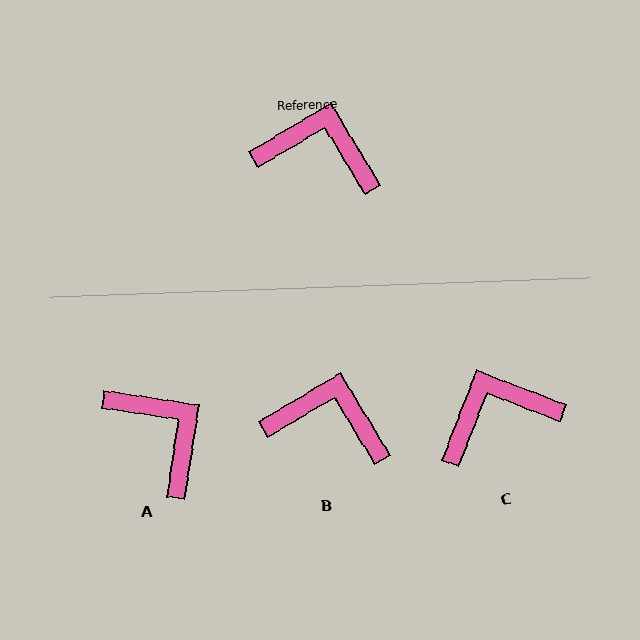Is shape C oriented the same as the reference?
No, it is off by about 38 degrees.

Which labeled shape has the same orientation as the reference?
B.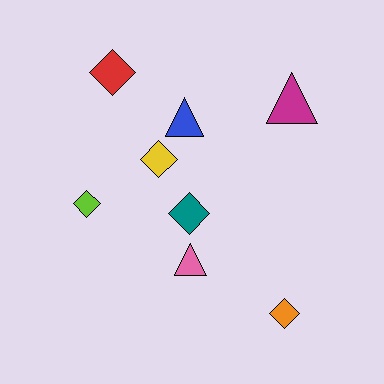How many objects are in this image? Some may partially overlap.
There are 8 objects.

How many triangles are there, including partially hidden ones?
There are 3 triangles.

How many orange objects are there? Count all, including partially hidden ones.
There is 1 orange object.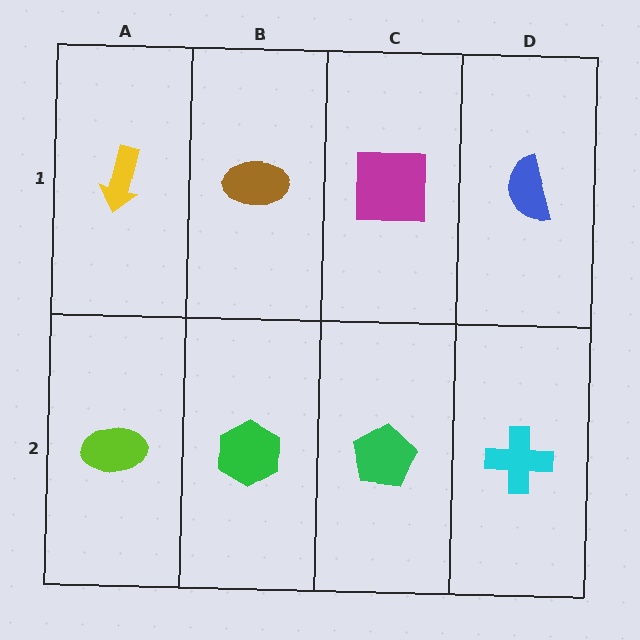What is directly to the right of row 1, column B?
A magenta square.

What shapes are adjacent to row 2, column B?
A brown ellipse (row 1, column B), a lime ellipse (row 2, column A), a green pentagon (row 2, column C).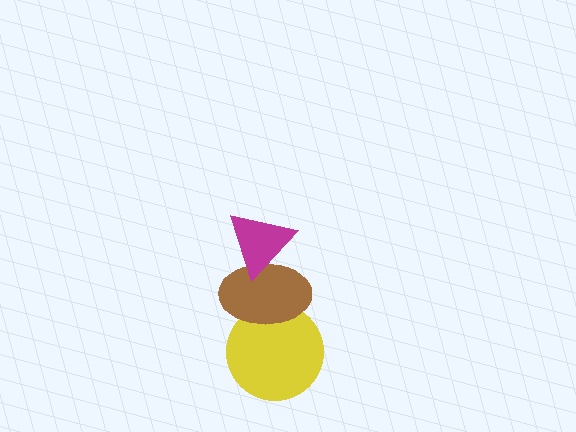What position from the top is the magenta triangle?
The magenta triangle is 1st from the top.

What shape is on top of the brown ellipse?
The magenta triangle is on top of the brown ellipse.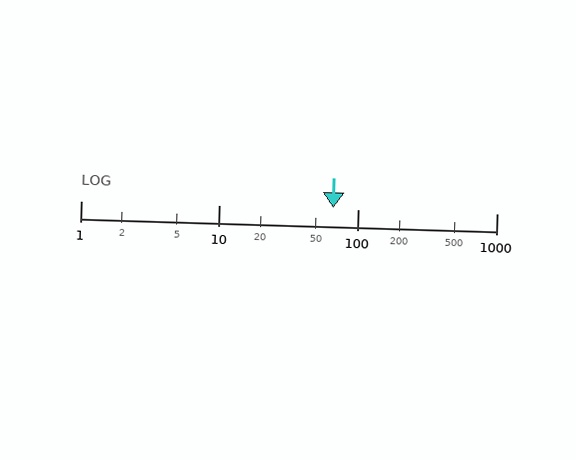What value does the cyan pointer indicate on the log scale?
The pointer indicates approximately 66.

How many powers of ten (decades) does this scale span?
The scale spans 3 decades, from 1 to 1000.